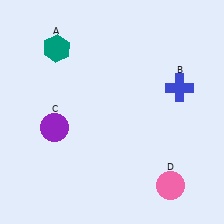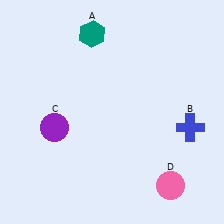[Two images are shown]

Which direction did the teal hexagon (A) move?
The teal hexagon (A) moved right.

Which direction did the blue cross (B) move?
The blue cross (B) moved down.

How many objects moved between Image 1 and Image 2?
2 objects moved between the two images.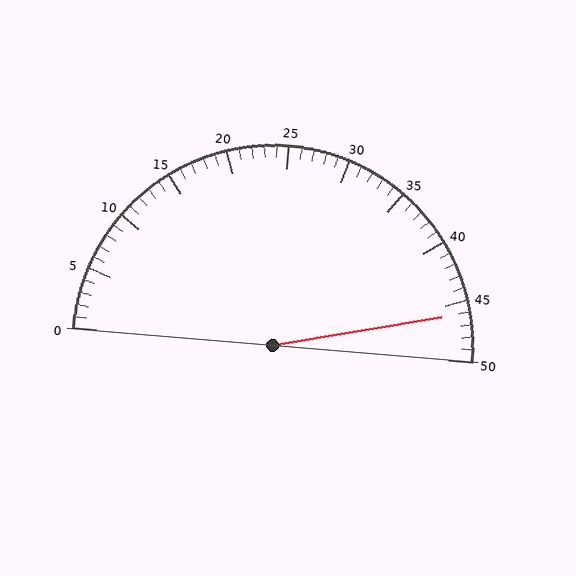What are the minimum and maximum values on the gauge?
The gauge ranges from 0 to 50.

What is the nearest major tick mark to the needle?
The nearest major tick mark is 45.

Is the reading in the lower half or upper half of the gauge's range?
The reading is in the upper half of the range (0 to 50).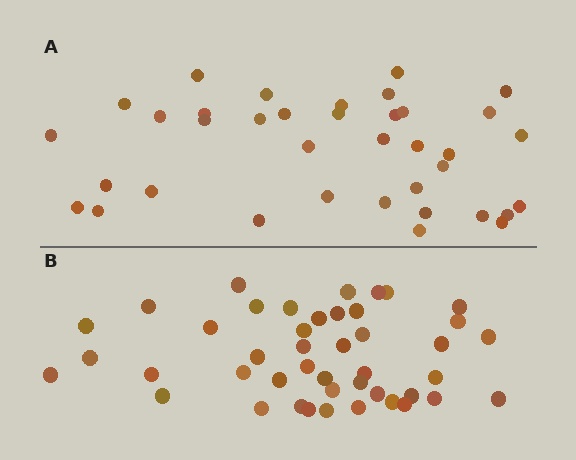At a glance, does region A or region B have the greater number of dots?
Region B (the bottom region) has more dots.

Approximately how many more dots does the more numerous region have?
Region B has roughly 8 or so more dots than region A.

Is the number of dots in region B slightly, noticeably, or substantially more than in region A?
Region B has only slightly more — the two regions are fairly close. The ratio is roughly 1.2 to 1.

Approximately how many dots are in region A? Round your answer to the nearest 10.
About 40 dots. (The exact count is 37, which rounds to 40.)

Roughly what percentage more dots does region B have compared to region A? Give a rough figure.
About 20% more.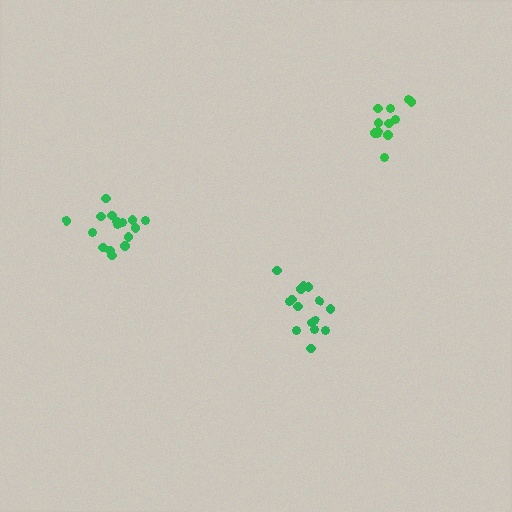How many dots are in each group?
Group 1: 16 dots, Group 2: 12 dots, Group 3: 15 dots (43 total).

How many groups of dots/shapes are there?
There are 3 groups.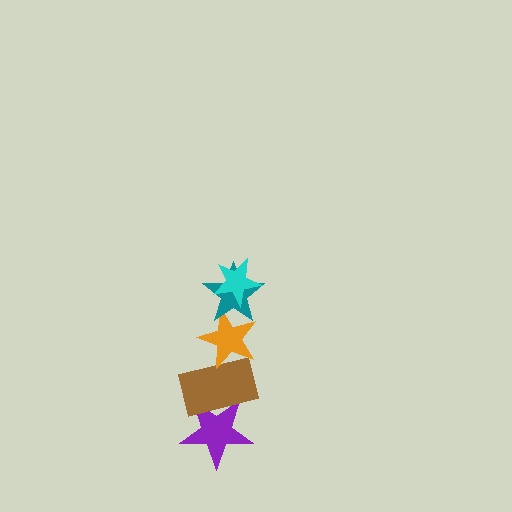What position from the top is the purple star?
The purple star is 5th from the top.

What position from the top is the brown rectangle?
The brown rectangle is 4th from the top.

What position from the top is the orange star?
The orange star is 3rd from the top.